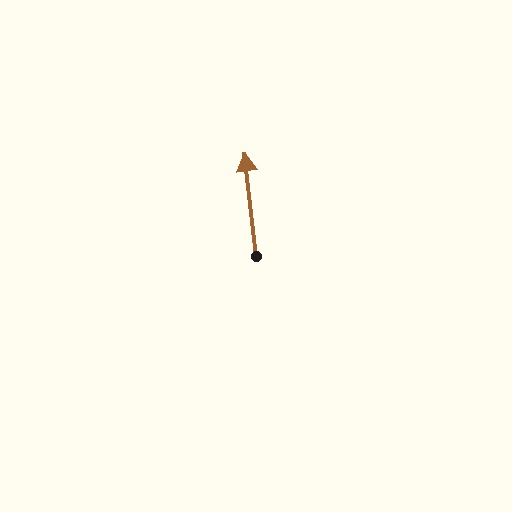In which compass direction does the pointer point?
North.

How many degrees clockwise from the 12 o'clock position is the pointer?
Approximately 354 degrees.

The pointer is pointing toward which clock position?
Roughly 12 o'clock.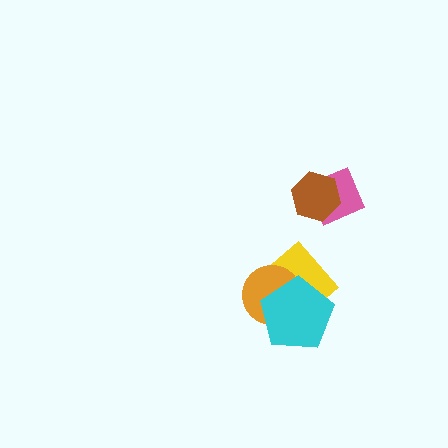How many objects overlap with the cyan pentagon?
2 objects overlap with the cyan pentagon.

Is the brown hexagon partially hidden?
No, no other shape covers it.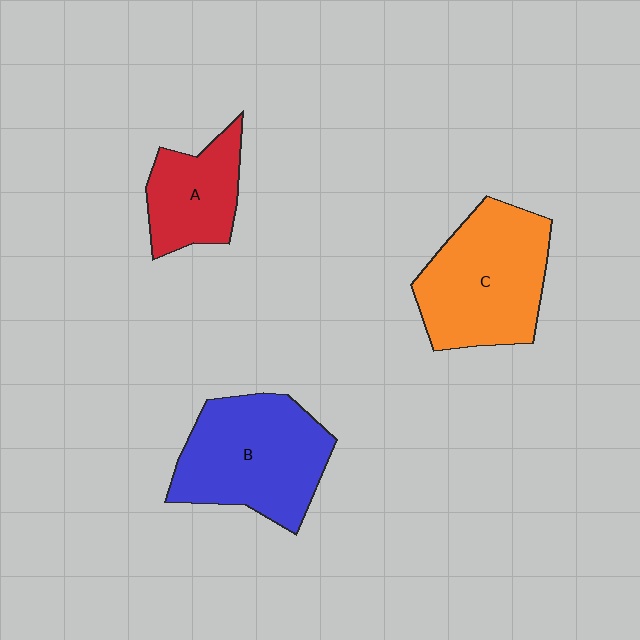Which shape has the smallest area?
Shape A (red).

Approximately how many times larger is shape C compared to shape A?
Approximately 1.7 times.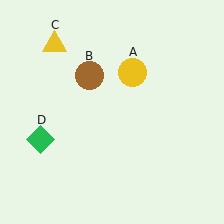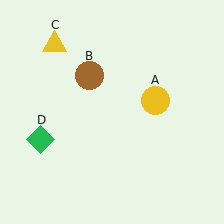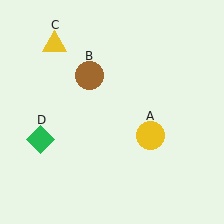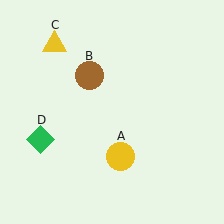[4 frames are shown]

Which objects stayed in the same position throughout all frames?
Brown circle (object B) and yellow triangle (object C) and green diamond (object D) remained stationary.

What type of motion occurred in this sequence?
The yellow circle (object A) rotated clockwise around the center of the scene.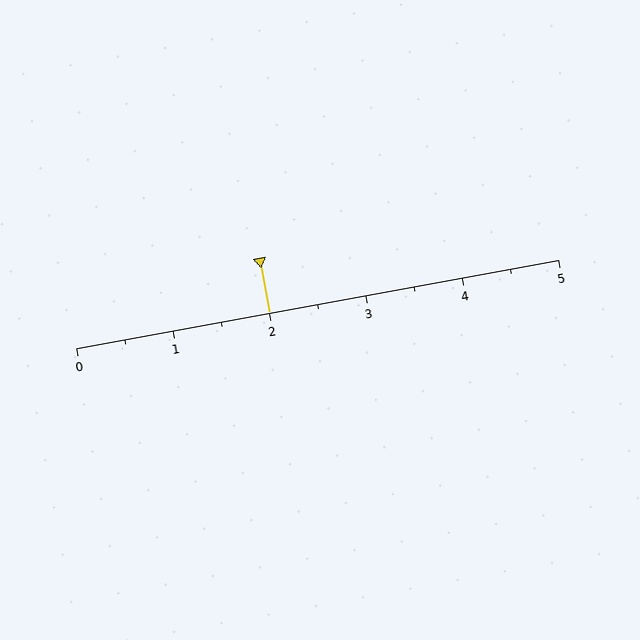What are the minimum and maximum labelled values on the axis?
The axis runs from 0 to 5.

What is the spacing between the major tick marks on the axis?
The major ticks are spaced 1 apart.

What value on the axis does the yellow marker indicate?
The marker indicates approximately 2.